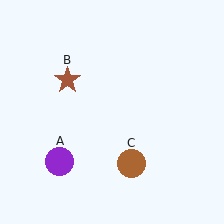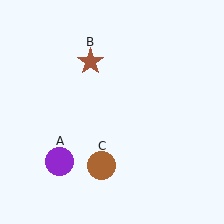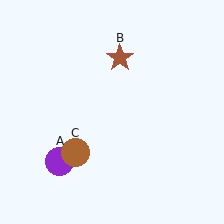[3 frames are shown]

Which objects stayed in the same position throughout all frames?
Purple circle (object A) remained stationary.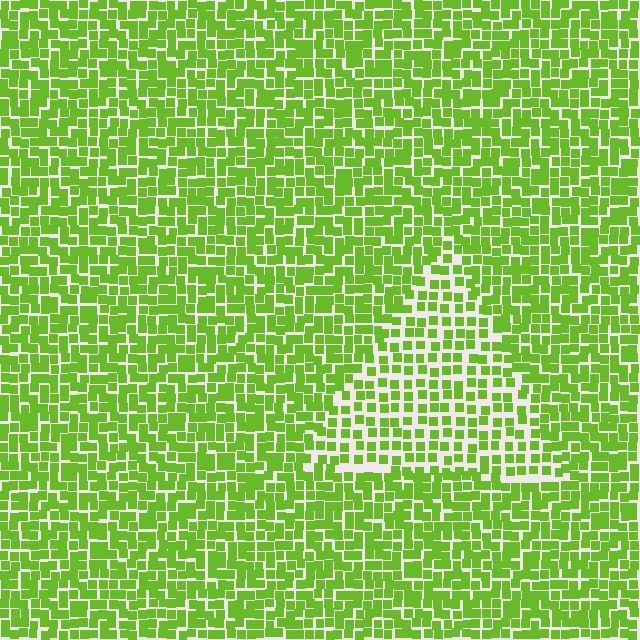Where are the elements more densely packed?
The elements are more densely packed outside the triangle boundary.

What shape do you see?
I see a triangle.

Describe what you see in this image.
The image contains small lime elements arranged at two different densities. A triangle-shaped region is visible where the elements are less densely packed than the surrounding area.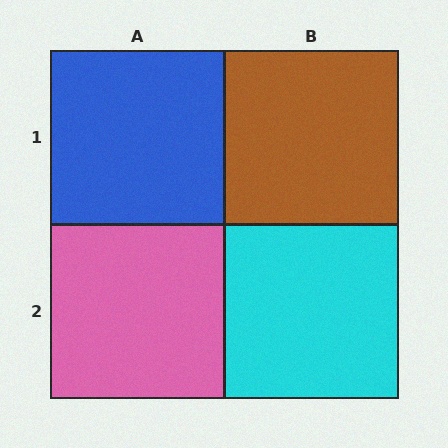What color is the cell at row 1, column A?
Blue.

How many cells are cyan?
1 cell is cyan.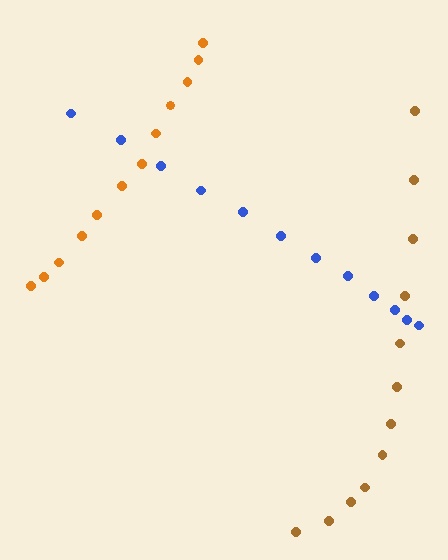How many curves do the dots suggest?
There are 3 distinct paths.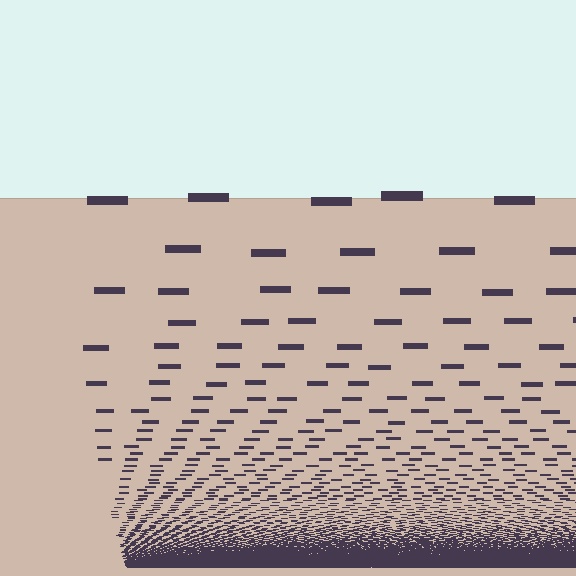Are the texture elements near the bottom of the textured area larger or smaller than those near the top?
Smaller. The gradient is inverted — elements near the bottom are smaller and denser.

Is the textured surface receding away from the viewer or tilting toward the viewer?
The surface appears to tilt toward the viewer. Texture elements get larger and sparser toward the top.